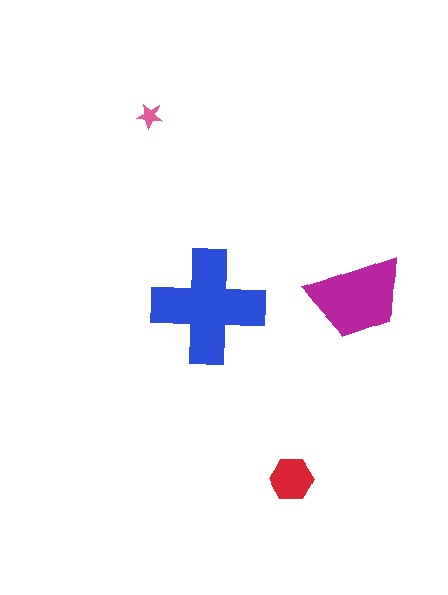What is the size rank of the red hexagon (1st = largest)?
3rd.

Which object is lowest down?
The red hexagon is bottommost.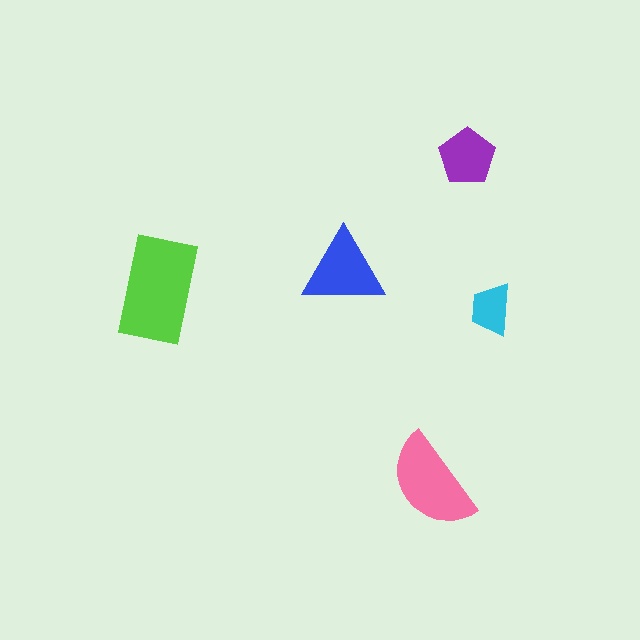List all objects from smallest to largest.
The cyan trapezoid, the purple pentagon, the blue triangle, the pink semicircle, the lime rectangle.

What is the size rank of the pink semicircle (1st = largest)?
2nd.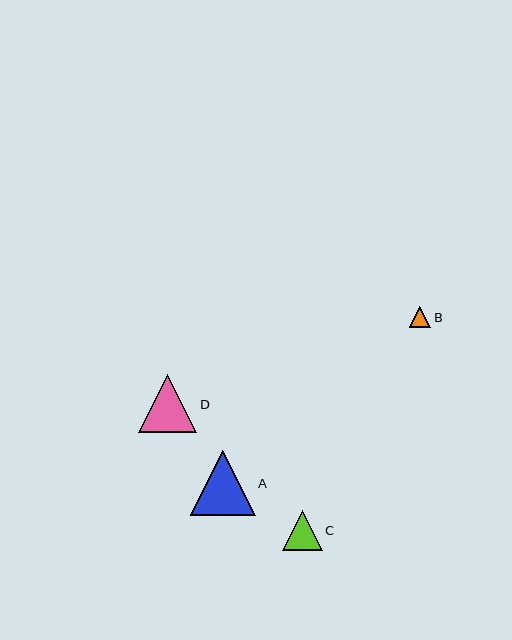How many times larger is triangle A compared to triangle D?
Triangle A is approximately 1.1 times the size of triangle D.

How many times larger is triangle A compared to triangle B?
Triangle A is approximately 3.0 times the size of triangle B.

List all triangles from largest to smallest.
From largest to smallest: A, D, C, B.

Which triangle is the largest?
Triangle A is the largest with a size of approximately 65 pixels.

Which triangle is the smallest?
Triangle B is the smallest with a size of approximately 22 pixels.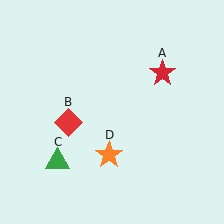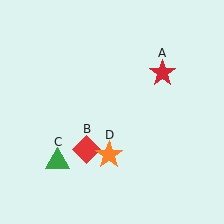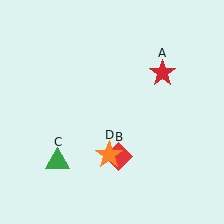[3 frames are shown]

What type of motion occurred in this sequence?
The red diamond (object B) rotated counterclockwise around the center of the scene.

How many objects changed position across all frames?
1 object changed position: red diamond (object B).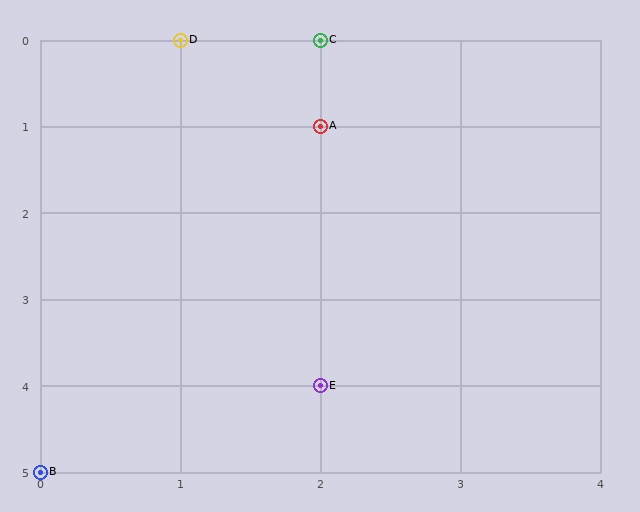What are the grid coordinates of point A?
Point A is at grid coordinates (2, 1).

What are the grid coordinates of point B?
Point B is at grid coordinates (0, 5).